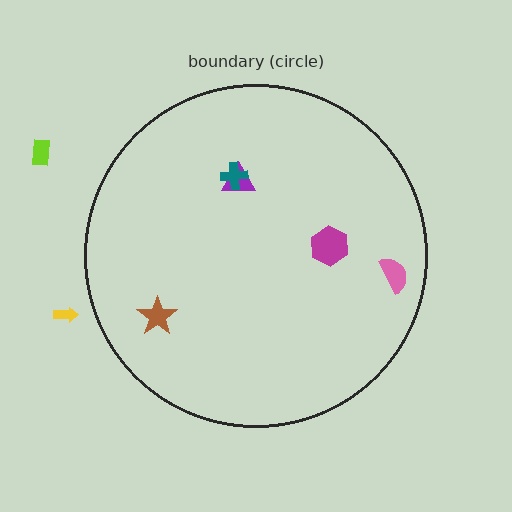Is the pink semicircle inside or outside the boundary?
Inside.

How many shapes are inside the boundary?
5 inside, 2 outside.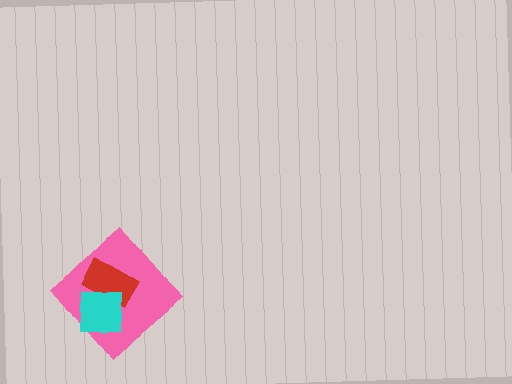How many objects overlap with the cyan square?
2 objects overlap with the cyan square.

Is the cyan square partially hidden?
No, no other shape covers it.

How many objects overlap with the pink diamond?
2 objects overlap with the pink diamond.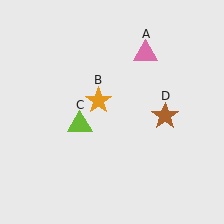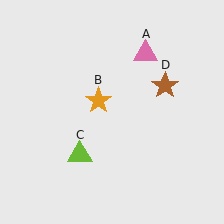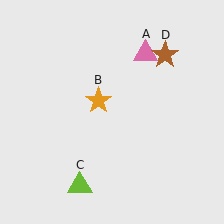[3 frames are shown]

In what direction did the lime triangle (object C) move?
The lime triangle (object C) moved down.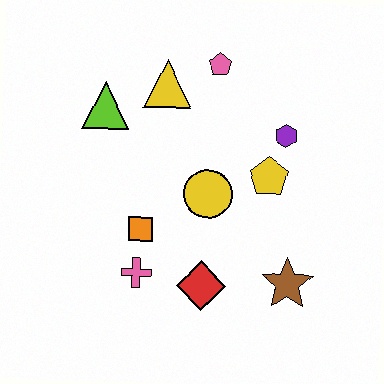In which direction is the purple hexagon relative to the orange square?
The purple hexagon is to the right of the orange square.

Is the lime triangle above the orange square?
Yes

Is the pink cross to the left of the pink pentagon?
Yes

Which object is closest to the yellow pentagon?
The purple hexagon is closest to the yellow pentagon.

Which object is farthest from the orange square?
The pink pentagon is farthest from the orange square.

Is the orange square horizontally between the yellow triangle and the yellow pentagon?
No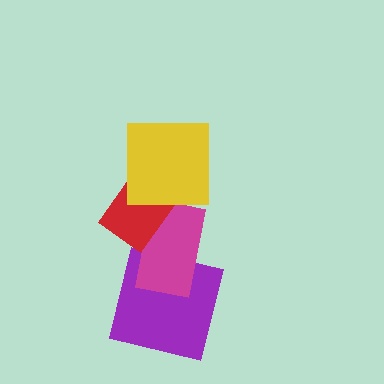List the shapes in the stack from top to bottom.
From top to bottom: the yellow square, the red rectangle, the magenta rectangle, the purple square.